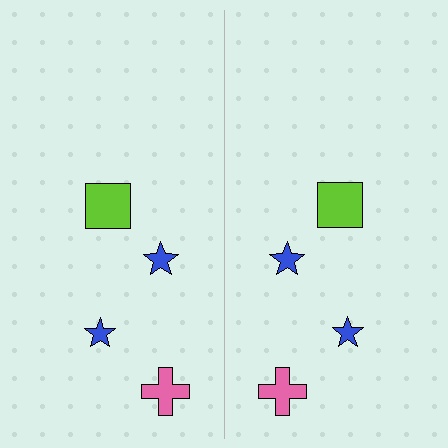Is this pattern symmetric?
Yes, this pattern has bilateral (reflection) symmetry.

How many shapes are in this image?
There are 8 shapes in this image.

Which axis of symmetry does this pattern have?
The pattern has a vertical axis of symmetry running through the center of the image.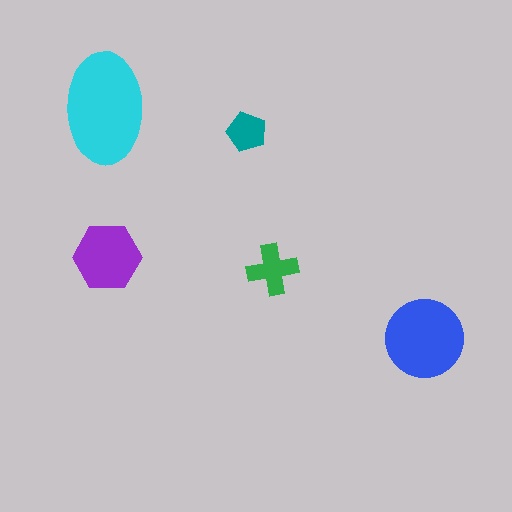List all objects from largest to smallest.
The cyan ellipse, the blue circle, the purple hexagon, the green cross, the teal pentagon.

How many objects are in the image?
There are 5 objects in the image.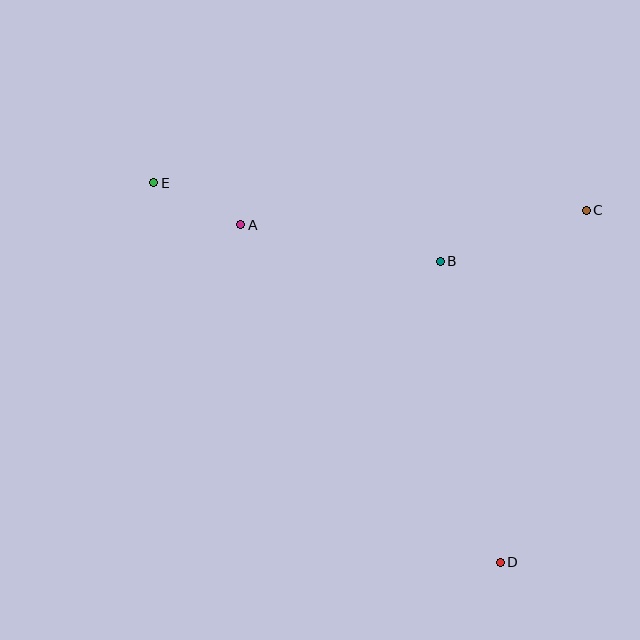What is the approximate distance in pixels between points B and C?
The distance between B and C is approximately 154 pixels.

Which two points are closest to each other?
Points A and E are closest to each other.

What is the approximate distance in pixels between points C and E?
The distance between C and E is approximately 433 pixels.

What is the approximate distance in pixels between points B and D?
The distance between B and D is approximately 307 pixels.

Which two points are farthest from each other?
Points D and E are farthest from each other.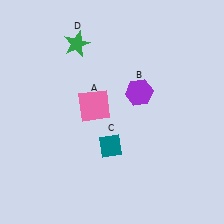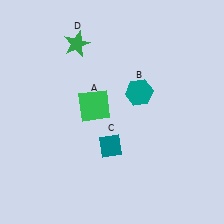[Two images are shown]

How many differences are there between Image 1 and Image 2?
There are 2 differences between the two images.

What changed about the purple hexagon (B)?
In Image 1, B is purple. In Image 2, it changed to teal.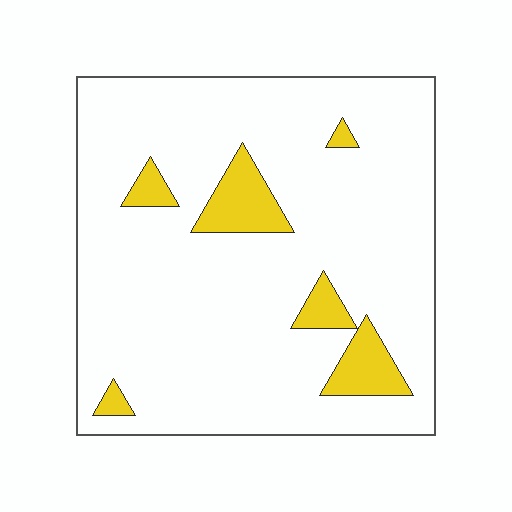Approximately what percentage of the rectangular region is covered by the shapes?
Approximately 10%.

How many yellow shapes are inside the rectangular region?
6.